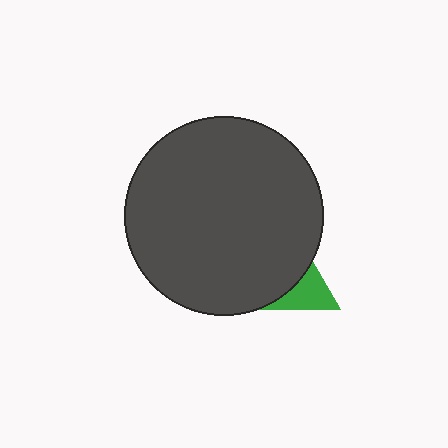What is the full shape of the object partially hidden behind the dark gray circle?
The partially hidden object is a green triangle.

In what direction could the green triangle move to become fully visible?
The green triangle could move toward the lower-right. That would shift it out from behind the dark gray circle entirely.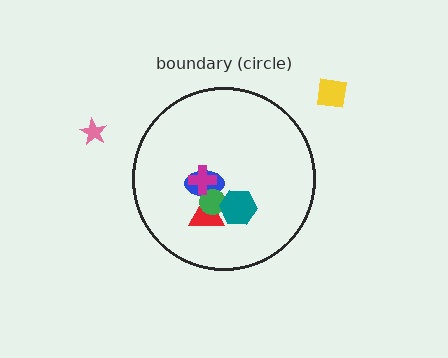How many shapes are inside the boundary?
5 inside, 2 outside.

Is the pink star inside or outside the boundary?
Outside.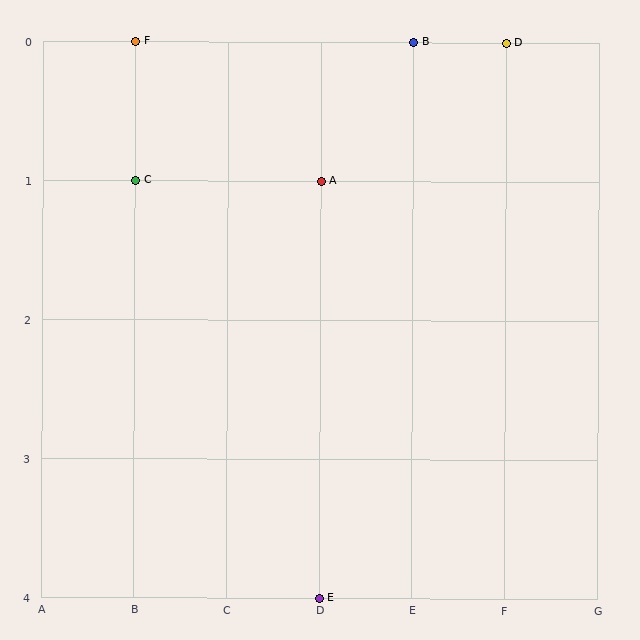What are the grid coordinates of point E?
Point E is at grid coordinates (D, 4).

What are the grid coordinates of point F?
Point F is at grid coordinates (B, 0).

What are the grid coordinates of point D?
Point D is at grid coordinates (F, 0).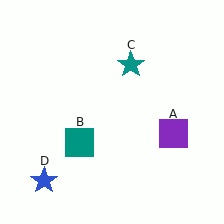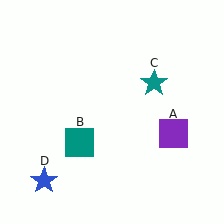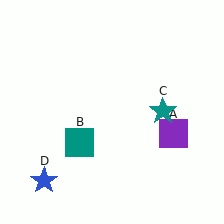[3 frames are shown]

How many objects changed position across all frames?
1 object changed position: teal star (object C).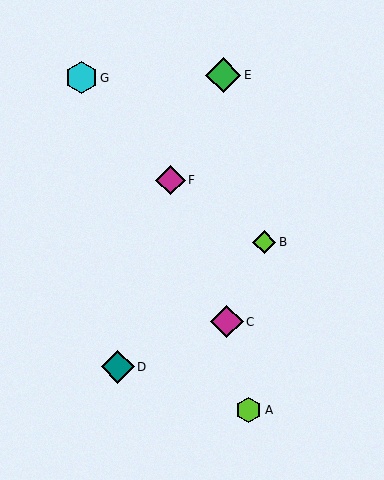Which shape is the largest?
The green diamond (labeled E) is the largest.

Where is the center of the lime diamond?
The center of the lime diamond is at (264, 242).